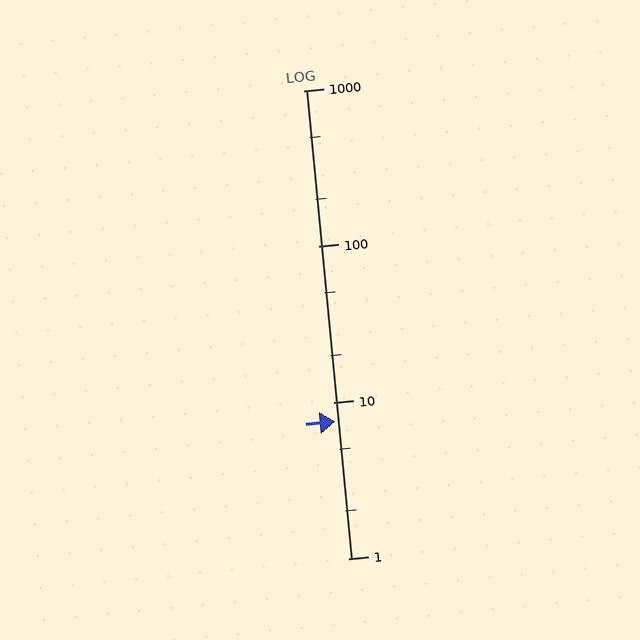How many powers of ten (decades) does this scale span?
The scale spans 3 decades, from 1 to 1000.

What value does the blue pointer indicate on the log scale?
The pointer indicates approximately 7.6.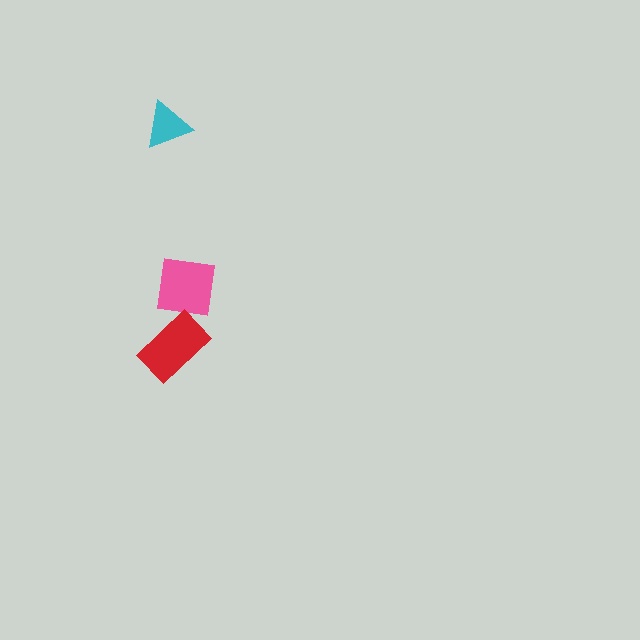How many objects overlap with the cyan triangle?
0 objects overlap with the cyan triangle.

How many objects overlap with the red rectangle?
1 object overlaps with the red rectangle.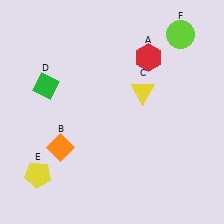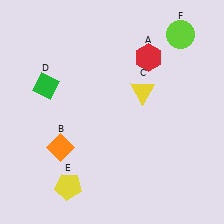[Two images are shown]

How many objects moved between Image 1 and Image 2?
1 object moved between the two images.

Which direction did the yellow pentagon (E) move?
The yellow pentagon (E) moved right.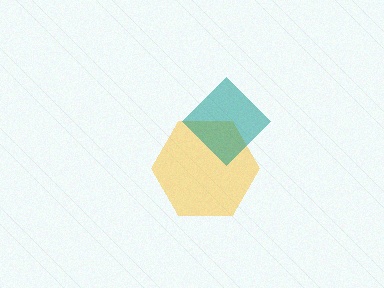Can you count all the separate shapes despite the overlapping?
Yes, there are 2 separate shapes.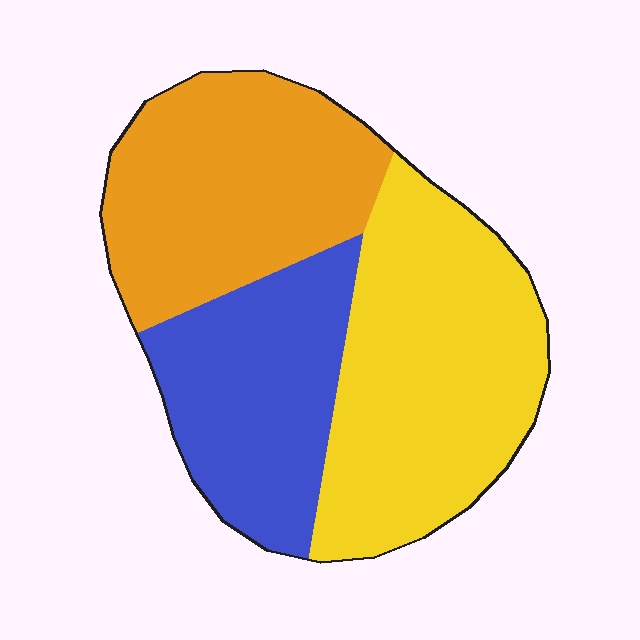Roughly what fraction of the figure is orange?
Orange covers 33% of the figure.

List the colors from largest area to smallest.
From largest to smallest: yellow, orange, blue.